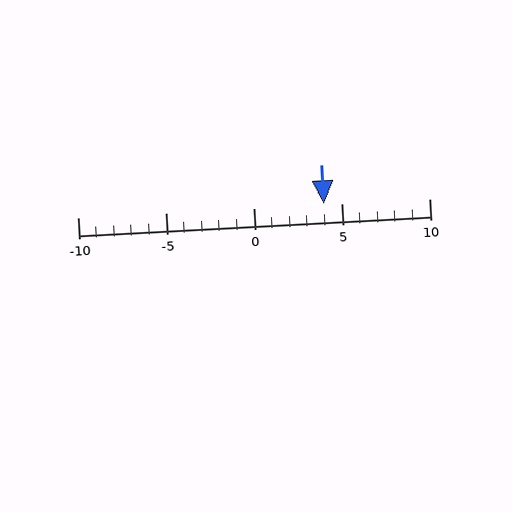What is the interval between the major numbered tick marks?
The major tick marks are spaced 5 units apart.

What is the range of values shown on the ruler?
The ruler shows values from -10 to 10.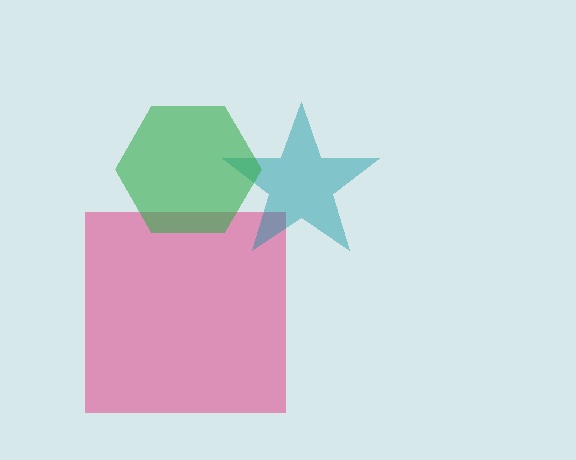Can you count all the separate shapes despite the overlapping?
Yes, there are 3 separate shapes.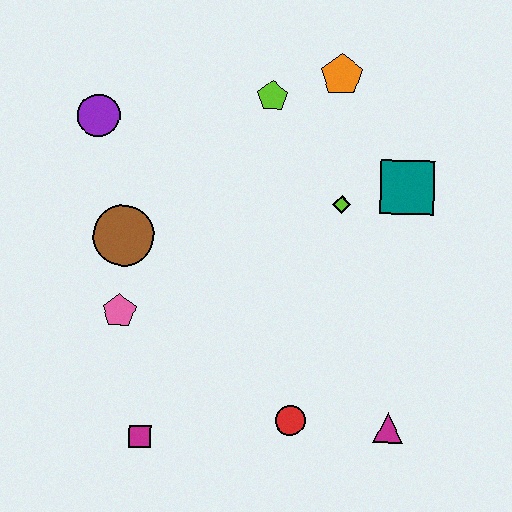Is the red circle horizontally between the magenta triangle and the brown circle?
Yes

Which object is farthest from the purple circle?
The magenta triangle is farthest from the purple circle.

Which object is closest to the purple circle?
The brown circle is closest to the purple circle.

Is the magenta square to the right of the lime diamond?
No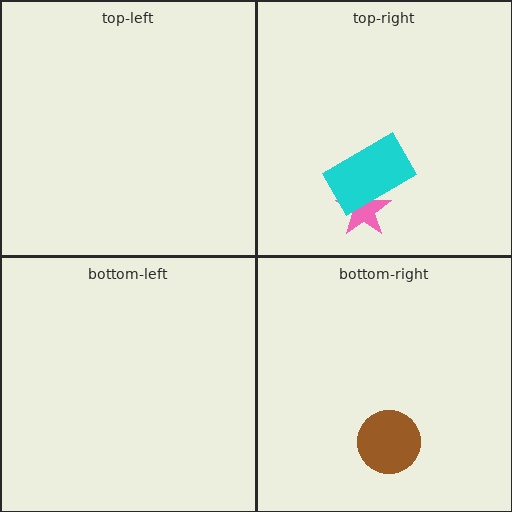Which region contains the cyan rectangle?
The top-right region.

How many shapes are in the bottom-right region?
1.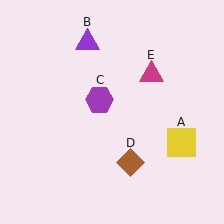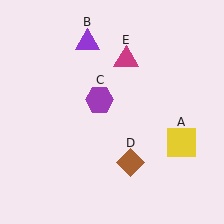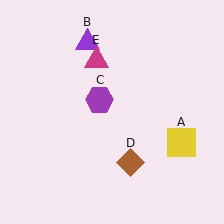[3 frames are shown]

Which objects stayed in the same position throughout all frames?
Yellow square (object A) and purple triangle (object B) and purple hexagon (object C) and brown diamond (object D) remained stationary.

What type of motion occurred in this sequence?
The magenta triangle (object E) rotated counterclockwise around the center of the scene.